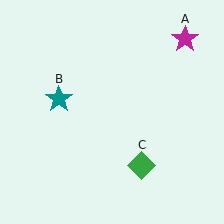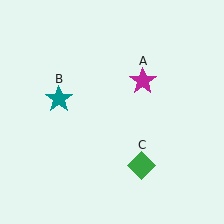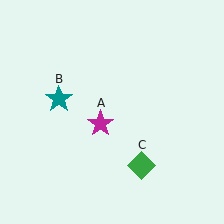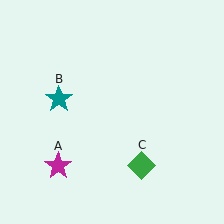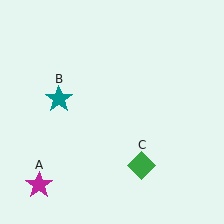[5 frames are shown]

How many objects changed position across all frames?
1 object changed position: magenta star (object A).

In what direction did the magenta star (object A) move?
The magenta star (object A) moved down and to the left.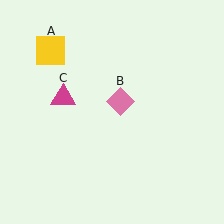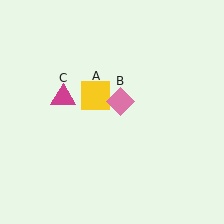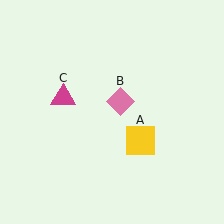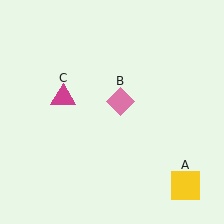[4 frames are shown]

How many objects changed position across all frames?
1 object changed position: yellow square (object A).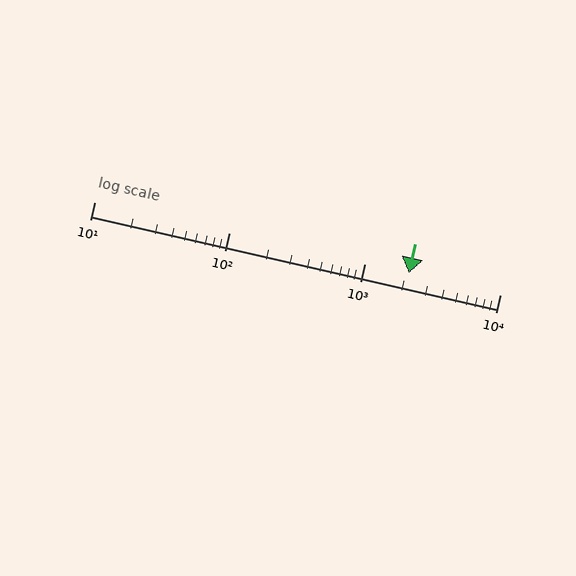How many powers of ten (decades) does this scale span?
The scale spans 3 decades, from 10 to 10000.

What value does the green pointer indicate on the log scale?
The pointer indicates approximately 2100.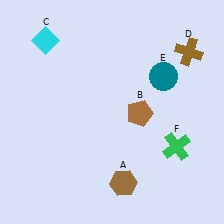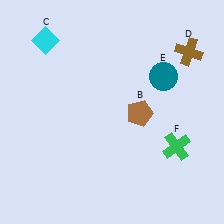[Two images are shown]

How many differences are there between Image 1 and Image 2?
There is 1 difference between the two images.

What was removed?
The brown hexagon (A) was removed in Image 2.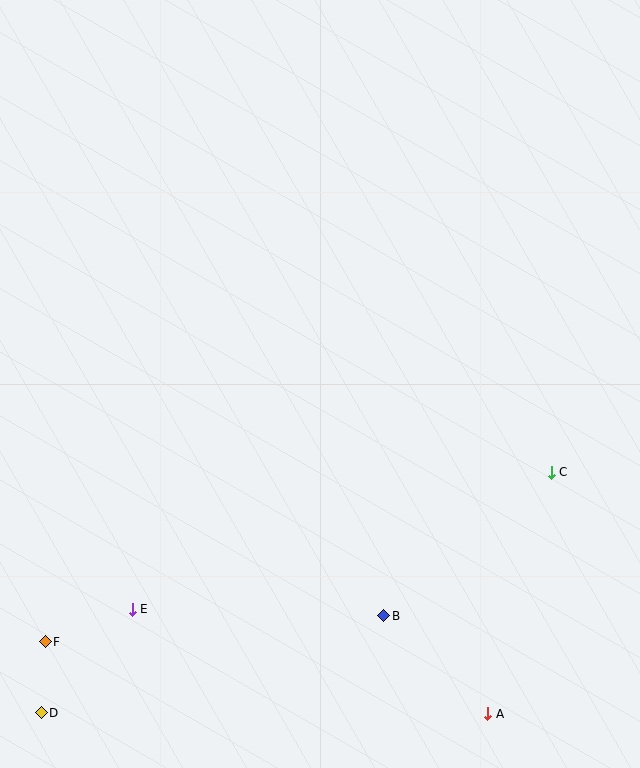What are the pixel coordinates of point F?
Point F is at (45, 642).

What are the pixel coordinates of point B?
Point B is at (383, 616).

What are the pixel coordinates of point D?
Point D is at (41, 713).